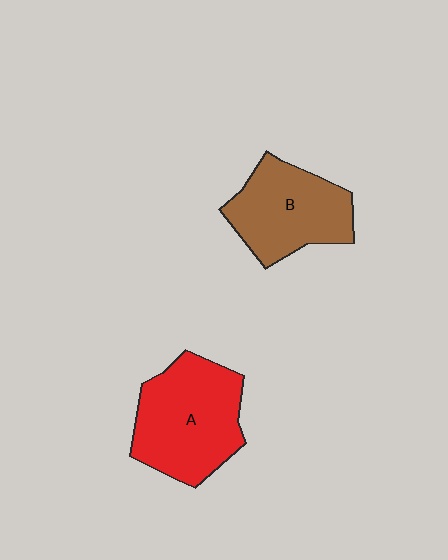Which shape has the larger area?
Shape A (red).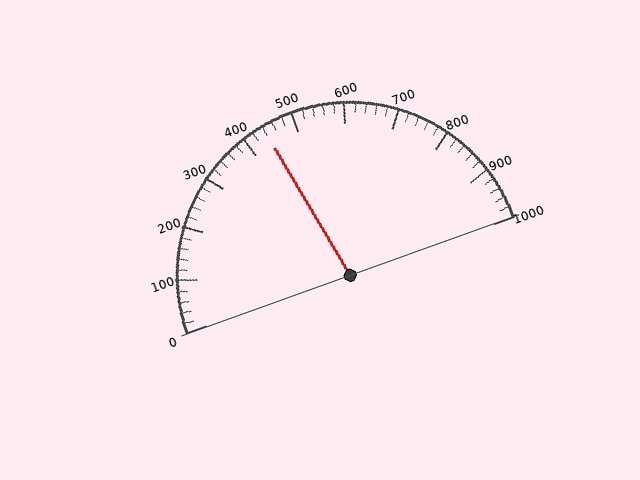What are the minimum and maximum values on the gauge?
The gauge ranges from 0 to 1000.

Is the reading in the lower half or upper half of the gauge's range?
The reading is in the lower half of the range (0 to 1000).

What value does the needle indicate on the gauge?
The needle indicates approximately 440.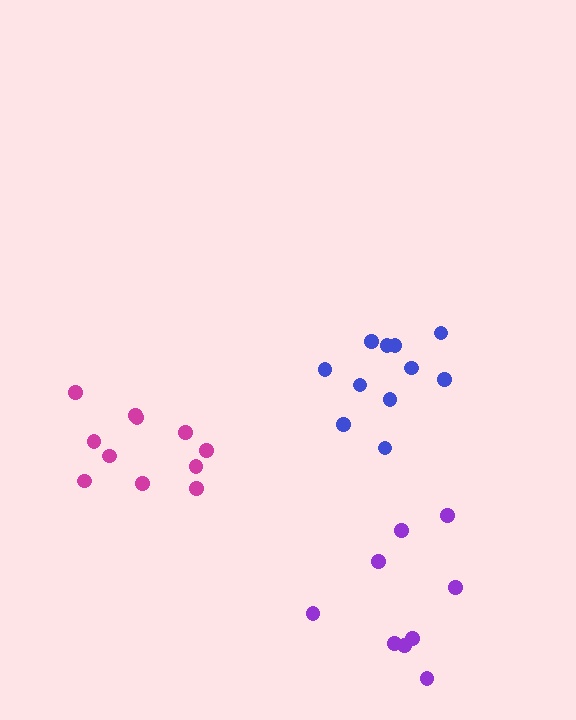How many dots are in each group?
Group 1: 11 dots, Group 2: 11 dots, Group 3: 9 dots (31 total).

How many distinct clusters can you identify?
There are 3 distinct clusters.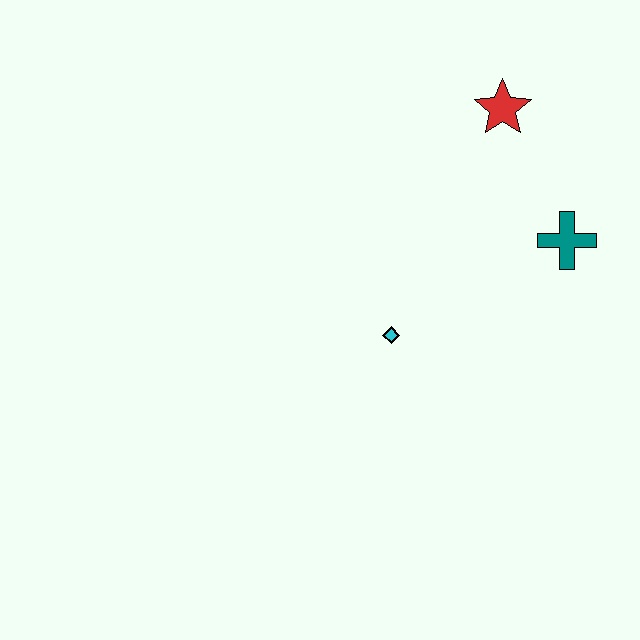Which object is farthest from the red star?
The cyan diamond is farthest from the red star.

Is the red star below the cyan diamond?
No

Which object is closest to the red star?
The teal cross is closest to the red star.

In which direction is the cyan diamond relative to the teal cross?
The cyan diamond is to the left of the teal cross.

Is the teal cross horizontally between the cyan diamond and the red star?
No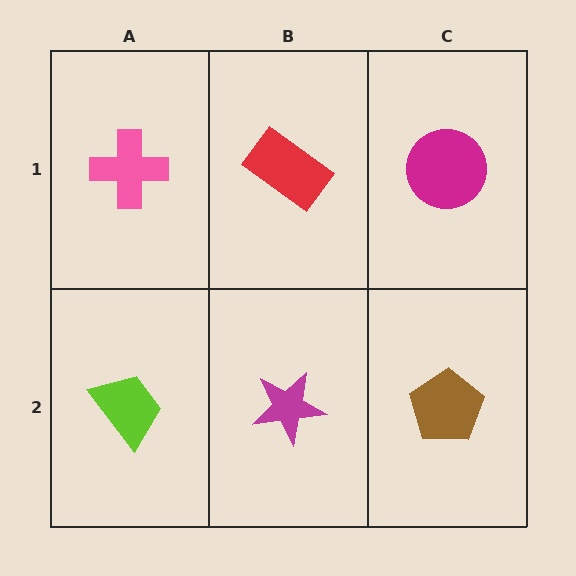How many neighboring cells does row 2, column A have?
2.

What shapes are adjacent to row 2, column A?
A pink cross (row 1, column A), a magenta star (row 2, column B).